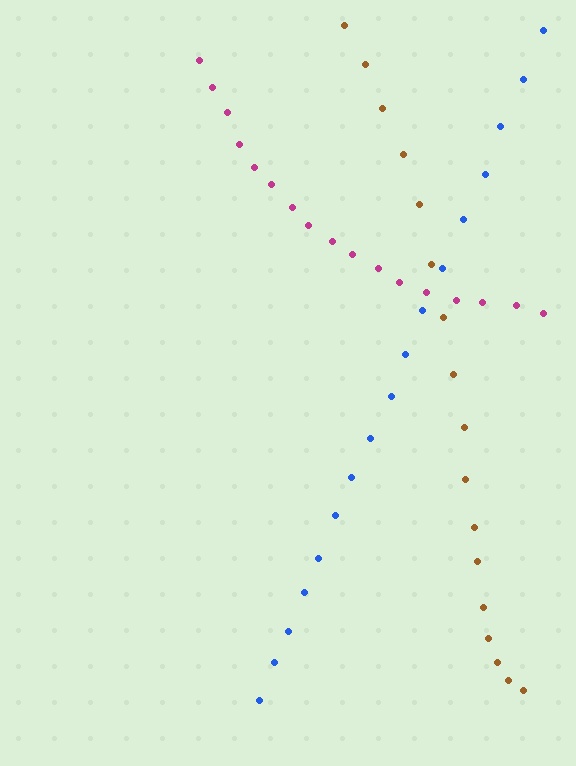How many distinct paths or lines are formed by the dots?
There are 3 distinct paths.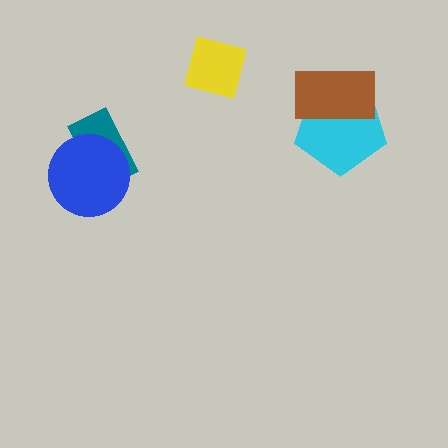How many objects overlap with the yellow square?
0 objects overlap with the yellow square.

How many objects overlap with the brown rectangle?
1 object overlaps with the brown rectangle.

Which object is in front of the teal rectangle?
The blue circle is in front of the teal rectangle.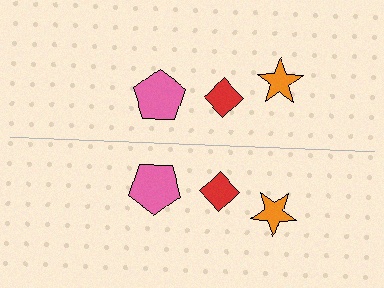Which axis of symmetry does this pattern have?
The pattern has a horizontal axis of symmetry running through the center of the image.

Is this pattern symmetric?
Yes, this pattern has bilateral (reflection) symmetry.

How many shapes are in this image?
There are 6 shapes in this image.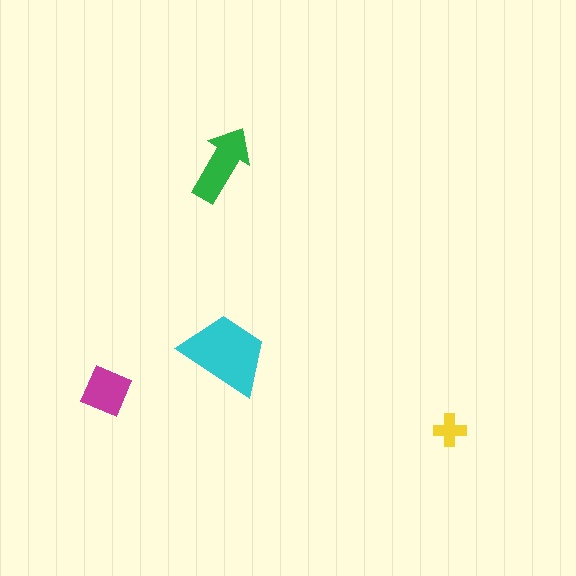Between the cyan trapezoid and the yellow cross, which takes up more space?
The cyan trapezoid.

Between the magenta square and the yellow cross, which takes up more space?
The magenta square.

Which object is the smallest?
The yellow cross.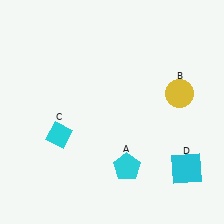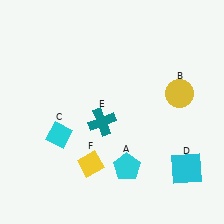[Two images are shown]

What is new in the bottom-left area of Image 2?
A teal cross (E) was added in the bottom-left area of Image 2.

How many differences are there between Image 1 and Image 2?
There are 2 differences between the two images.